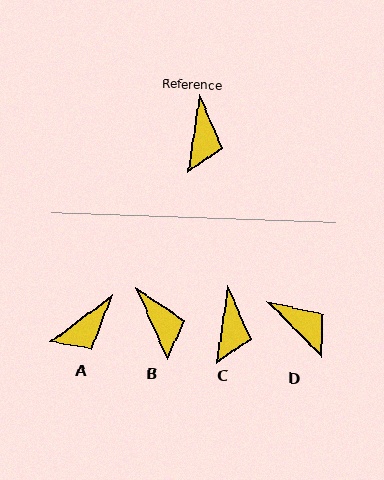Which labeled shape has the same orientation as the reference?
C.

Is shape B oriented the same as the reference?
No, it is off by about 32 degrees.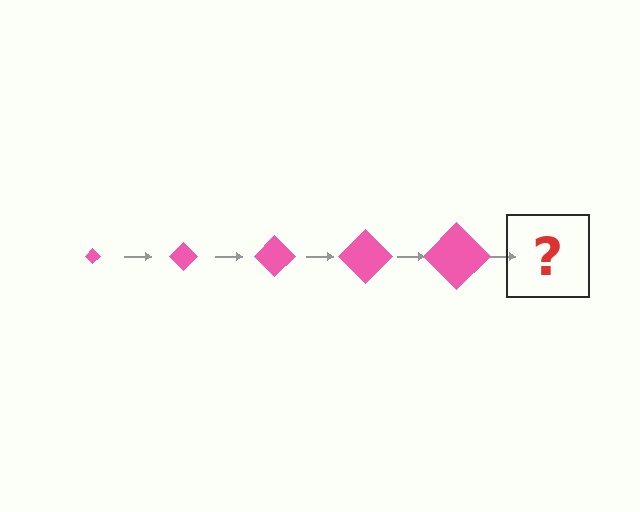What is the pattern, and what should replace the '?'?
The pattern is that the diamond gets progressively larger each step. The '?' should be a pink diamond, larger than the previous one.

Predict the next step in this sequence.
The next step is a pink diamond, larger than the previous one.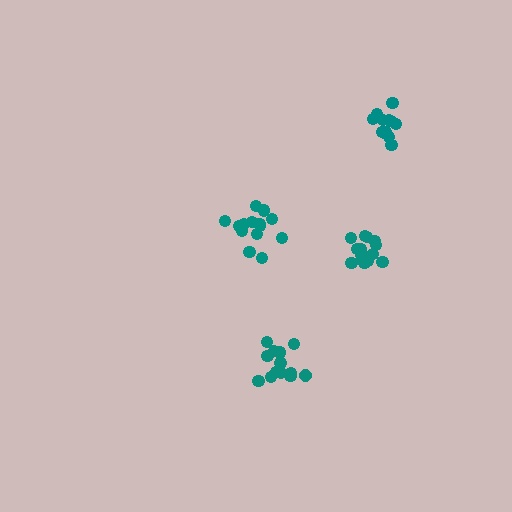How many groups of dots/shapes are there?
There are 4 groups.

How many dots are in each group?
Group 1: 15 dots, Group 2: 14 dots, Group 3: 12 dots, Group 4: 16 dots (57 total).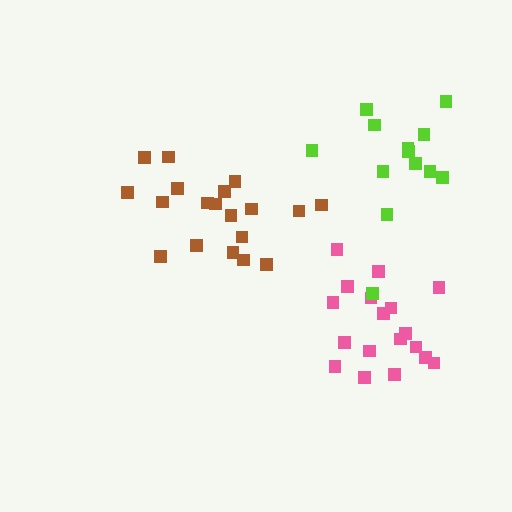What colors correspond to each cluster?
The clusters are colored: pink, lime, brown.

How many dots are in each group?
Group 1: 18 dots, Group 2: 13 dots, Group 3: 19 dots (50 total).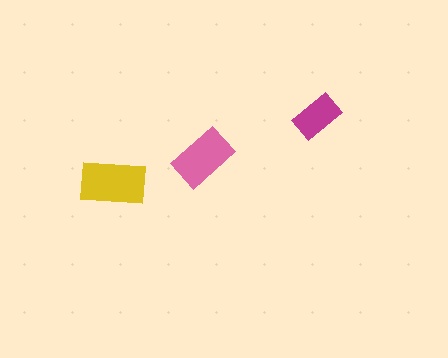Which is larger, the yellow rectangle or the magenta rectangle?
The yellow one.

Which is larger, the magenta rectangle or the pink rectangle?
The pink one.